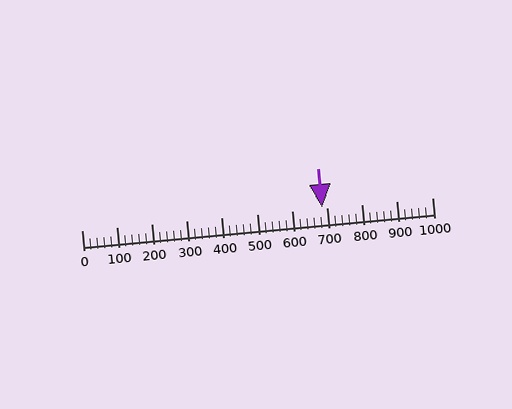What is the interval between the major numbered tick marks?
The major tick marks are spaced 100 units apart.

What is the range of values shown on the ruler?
The ruler shows values from 0 to 1000.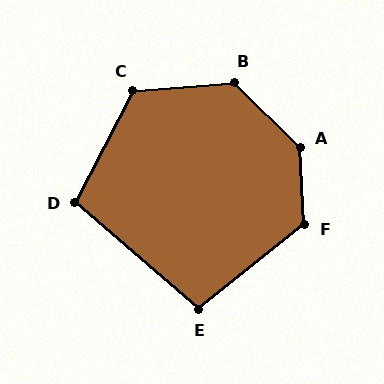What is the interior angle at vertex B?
Approximately 131 degrees (obtuse).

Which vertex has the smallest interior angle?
E, at approximately 100 degrees.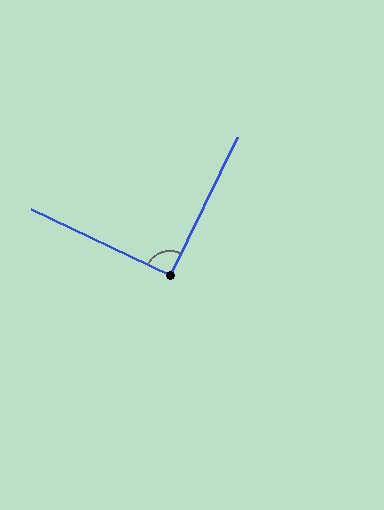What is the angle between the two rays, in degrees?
Approximately 90 degrees.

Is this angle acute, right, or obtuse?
It is approximately a right angle.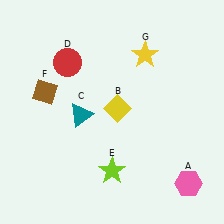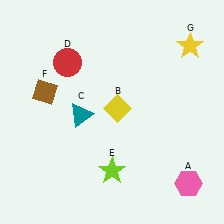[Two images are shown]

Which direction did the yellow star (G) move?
The yellow star (G) moved right.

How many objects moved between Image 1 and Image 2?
1 object moved between the two images.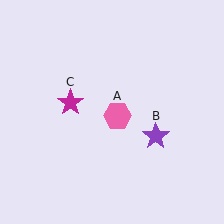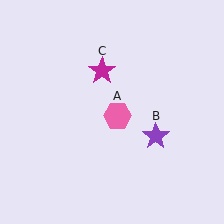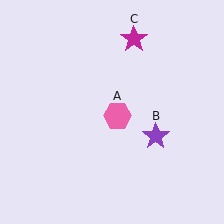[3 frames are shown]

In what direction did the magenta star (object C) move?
The magenta star (object C) moved up and to the right.